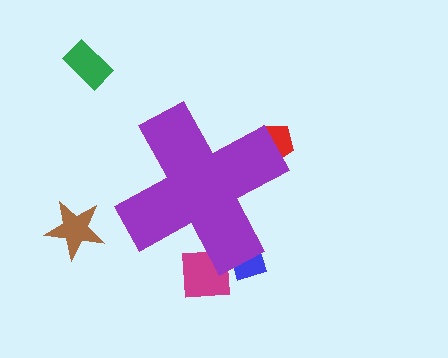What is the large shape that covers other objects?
A purple cross.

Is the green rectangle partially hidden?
No, the green rectangle is fully visible.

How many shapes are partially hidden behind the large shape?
3 shapes are partially hidden.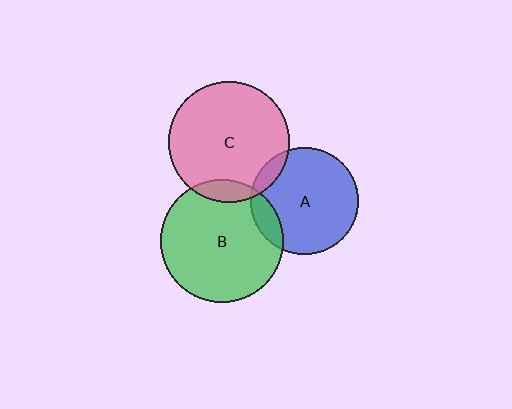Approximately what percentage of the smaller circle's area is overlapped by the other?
Approximately 10%.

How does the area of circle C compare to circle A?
Approximately 1.3 times.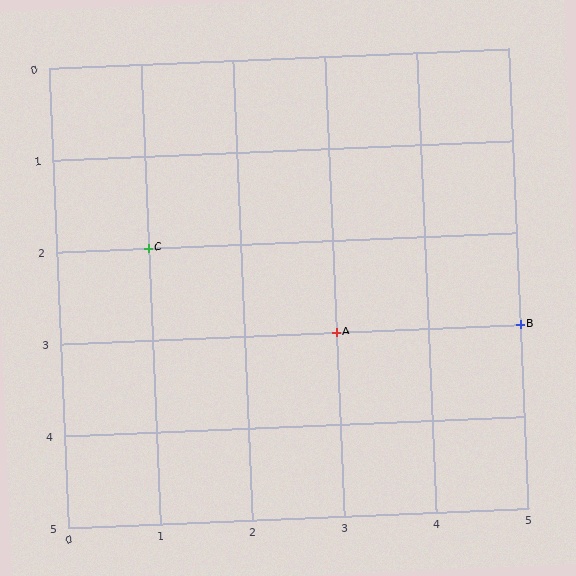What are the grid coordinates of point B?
Point B is at grid coordinates (5, 3).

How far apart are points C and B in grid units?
Points C and B are 4 columns and 1 row apart (about 4.1 grid units diagonally).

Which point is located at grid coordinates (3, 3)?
Point A is at (3, 3).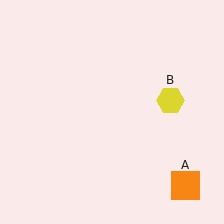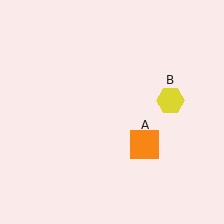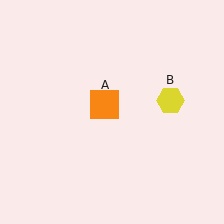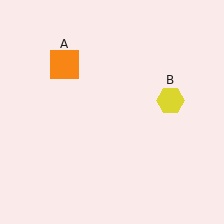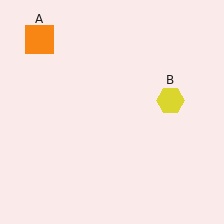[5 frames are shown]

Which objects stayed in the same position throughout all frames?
Yellow hexagon (object B) remained stationary.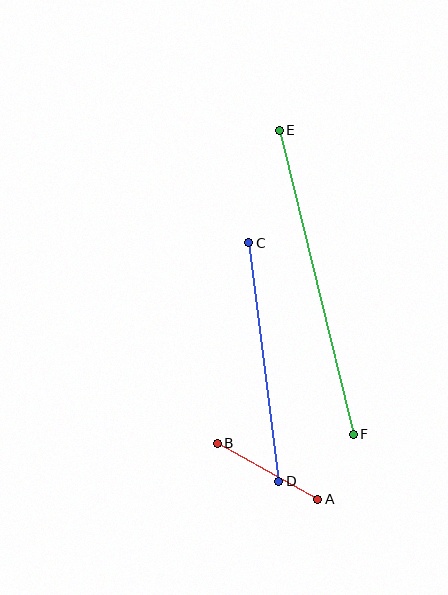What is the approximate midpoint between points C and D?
The midpoint is at approximately (264, 362) pixels.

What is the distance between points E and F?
The distance is approximately 313 pixels.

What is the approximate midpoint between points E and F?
The midpoint is at approximately (316, 282) pixels.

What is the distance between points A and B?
The distance is approximately 115 pixels.